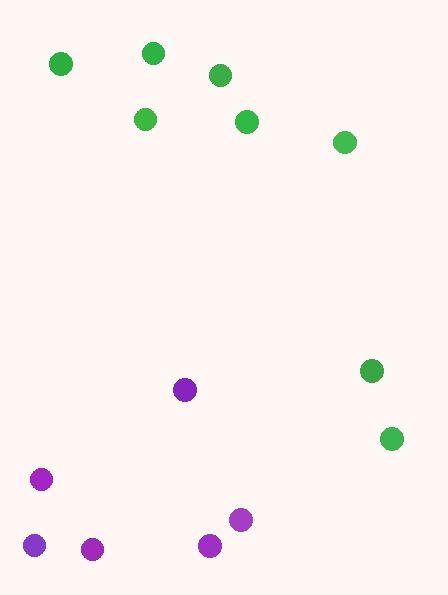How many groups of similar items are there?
There are 2 groups: one group of purple circles (6) and one group of green circles (8).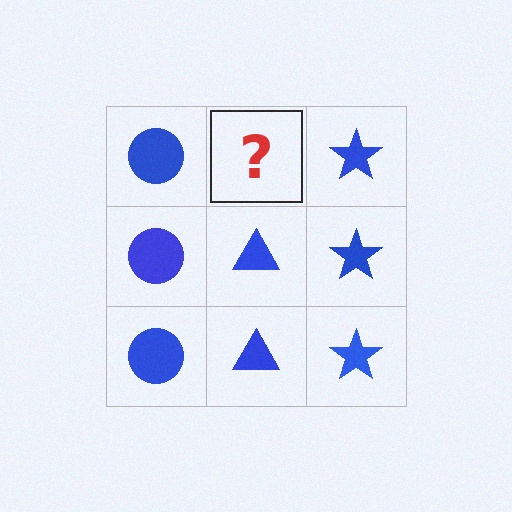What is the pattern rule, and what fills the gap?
The rule is that each column has a consistent shape. The gap should be filled with a blue triangle.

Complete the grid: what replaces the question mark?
The question mark should be replaced with a blue triangle.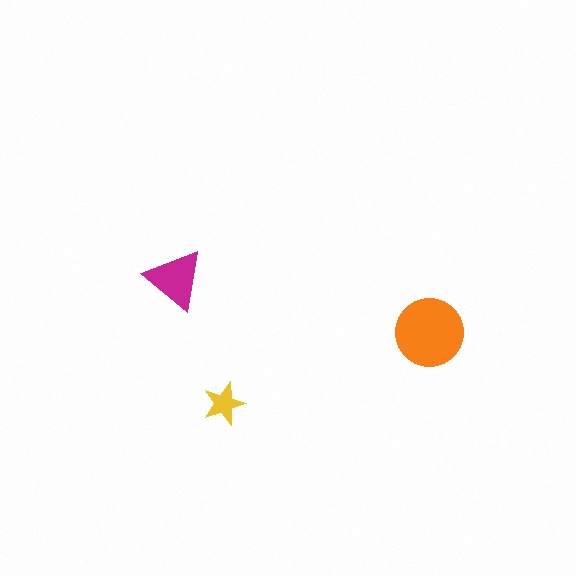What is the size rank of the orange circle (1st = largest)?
1st.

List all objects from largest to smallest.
The orange circle, the magenta triangle, the yellow star.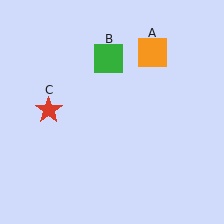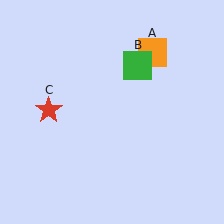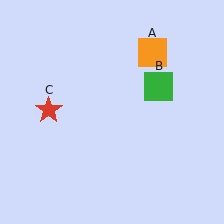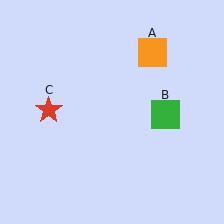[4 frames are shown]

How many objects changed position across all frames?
1 object changed position: green square (object B).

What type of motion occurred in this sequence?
The green square (object B) rotated clockwise around the center of the scene.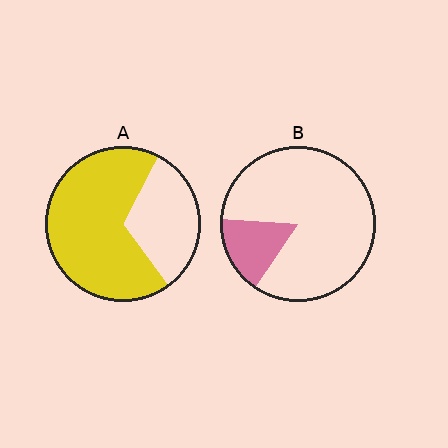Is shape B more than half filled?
No.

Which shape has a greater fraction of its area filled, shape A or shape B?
Shape A.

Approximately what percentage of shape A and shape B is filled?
A is approximately 70% and B is approximately 15%.